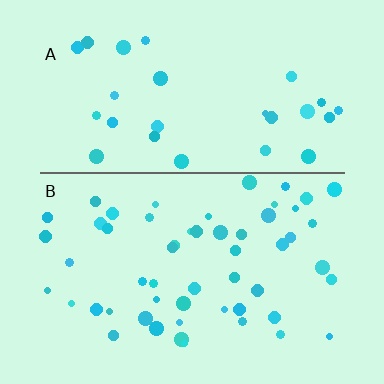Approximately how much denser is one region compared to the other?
Approximately 1.9× — region B over region A.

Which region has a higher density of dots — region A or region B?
B (the bottom).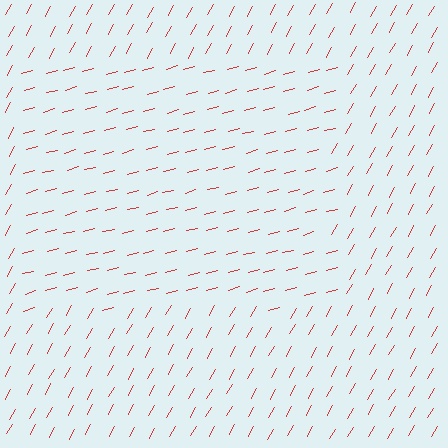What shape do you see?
I see a rectangle.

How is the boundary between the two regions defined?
The boundary is defined purely by a change in line orientation (approximately 45 degrees difference). All lines are the same color and thickness.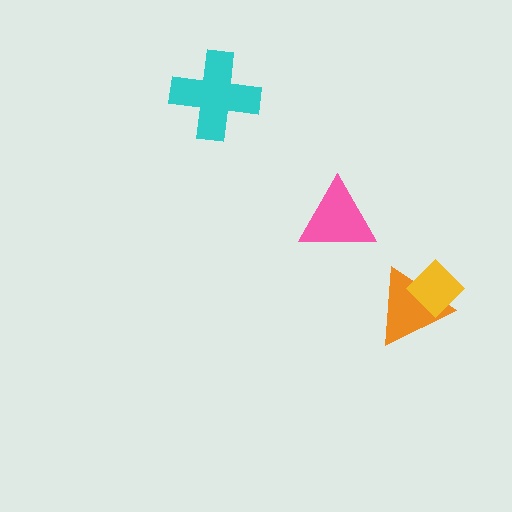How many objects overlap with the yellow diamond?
1 object overlaps with the yellow diamond.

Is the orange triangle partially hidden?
Yes, it is partially covered by another shape.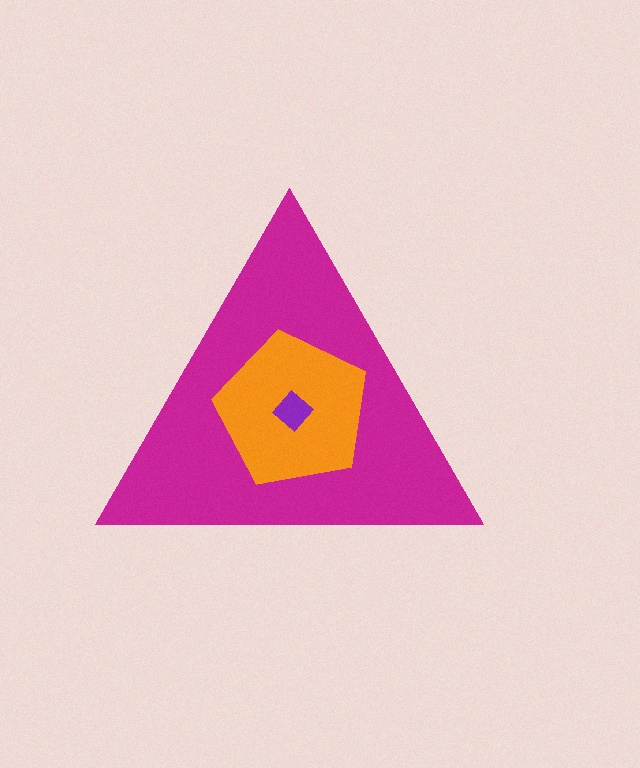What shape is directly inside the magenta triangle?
The orange pentagon.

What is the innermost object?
The purple diamond.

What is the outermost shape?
The magenta triangle.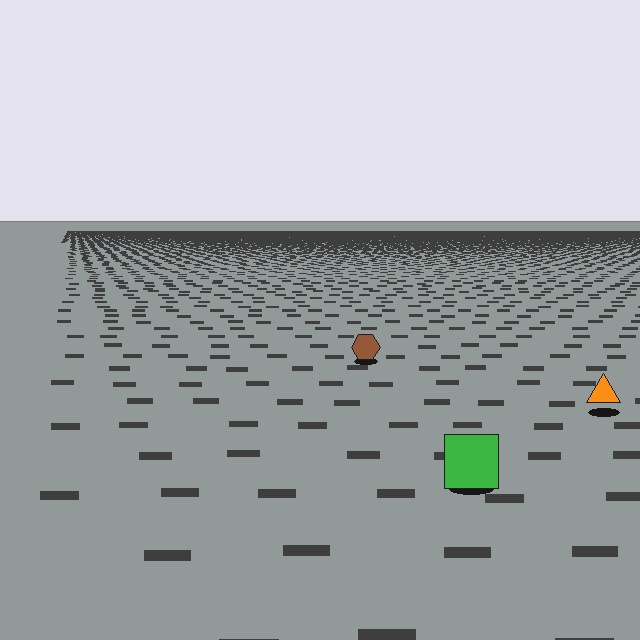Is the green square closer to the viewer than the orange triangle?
Yes. The green square is closer — you can tell from the texture gradient: the ground texture is coarser near it.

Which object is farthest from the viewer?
The brown hexagon is farthest from the viewer. It appears smaller and the ground texture around it is denser.